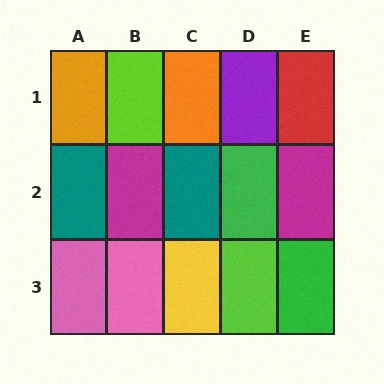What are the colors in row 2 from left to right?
Teal, magenta, teal, green, magenta.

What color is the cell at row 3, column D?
Lime.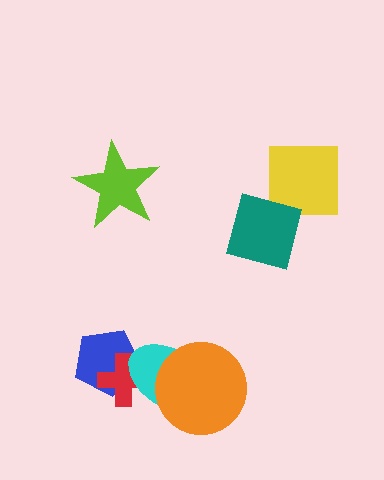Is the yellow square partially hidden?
Yes, it is partially covered by another shape.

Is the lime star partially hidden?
No, no other shape covers it.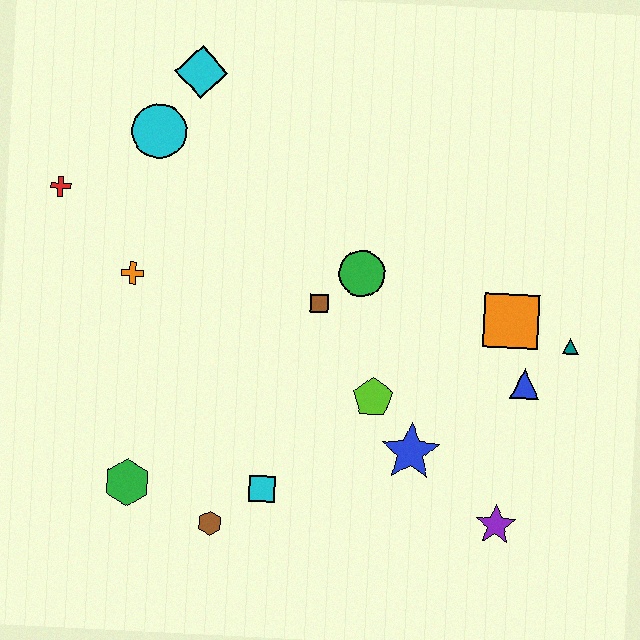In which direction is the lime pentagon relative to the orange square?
The lime pentagon is to the left of the orange square.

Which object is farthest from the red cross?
The purple star is farthest from the red cross.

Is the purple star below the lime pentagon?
Yes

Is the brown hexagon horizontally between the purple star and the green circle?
No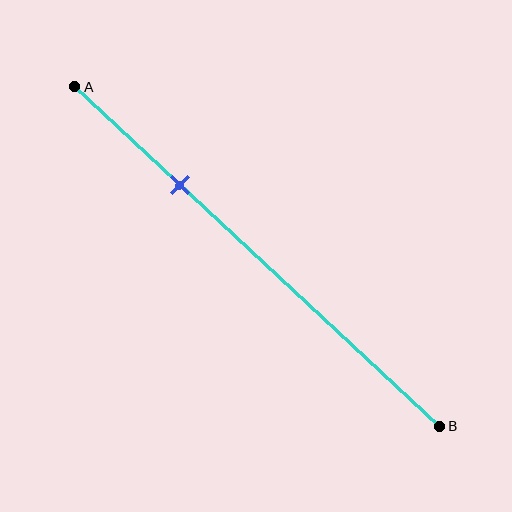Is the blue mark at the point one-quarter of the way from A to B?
No, the mark is at about 30% from A, not at the 25% one-quarter point.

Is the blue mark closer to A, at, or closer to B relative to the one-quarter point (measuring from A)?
The blue mark is closer to point B than the one-quarter point of segment AB.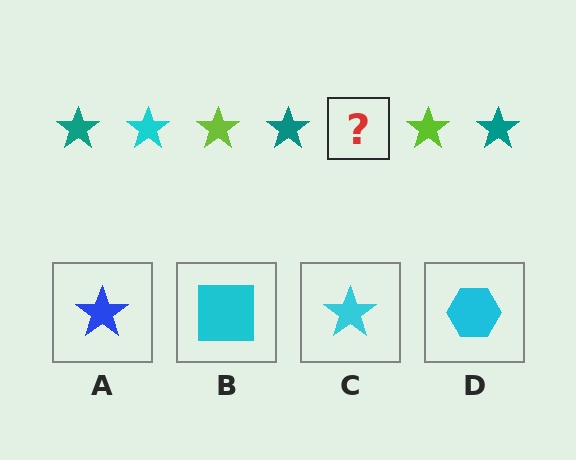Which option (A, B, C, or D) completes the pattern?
C.